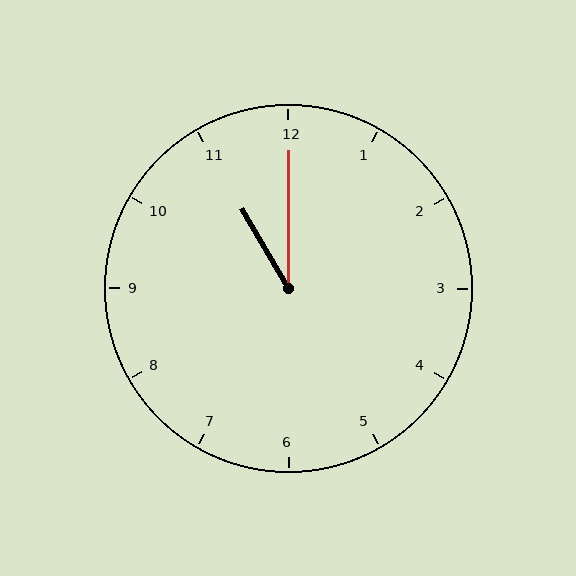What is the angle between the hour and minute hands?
Approximately 30 degrees.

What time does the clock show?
11:00.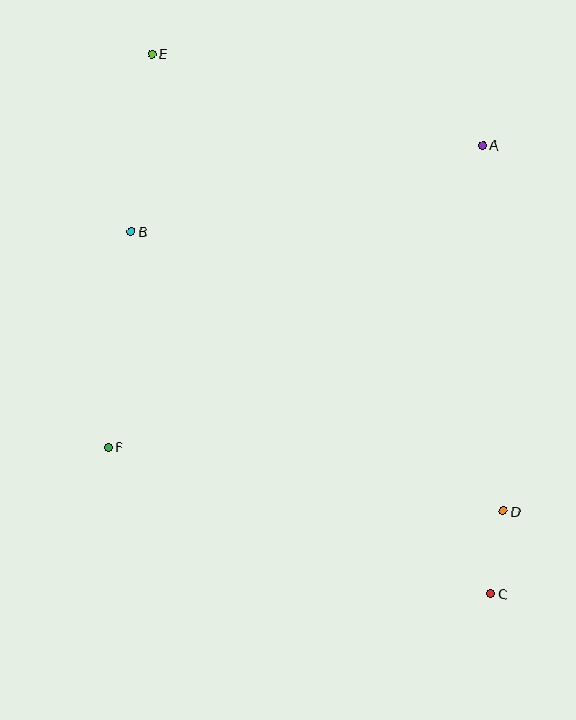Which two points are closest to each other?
Points C and D are closest to each other.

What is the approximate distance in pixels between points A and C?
The distance between A and C is approximately 449 pixels.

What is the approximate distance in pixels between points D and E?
The distance between D and E is approximately 576 pixels.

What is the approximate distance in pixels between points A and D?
The distance between A and D is approximately 366 pixels.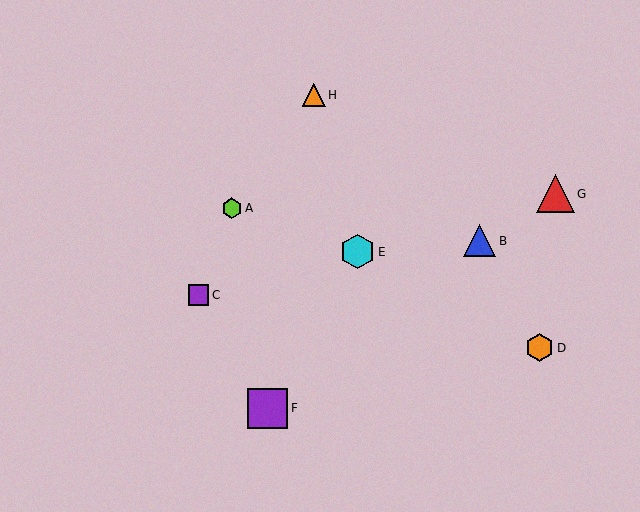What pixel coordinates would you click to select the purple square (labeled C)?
Click at (199, 295) to select the purple square C.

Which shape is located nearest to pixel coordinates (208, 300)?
The purple square (labeled C) at (199, 295) is nearest to that location.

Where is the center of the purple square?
The center of the purple square is at (268, 409).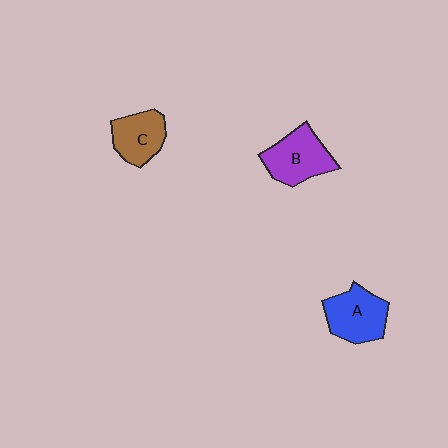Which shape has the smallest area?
Shape C (brown).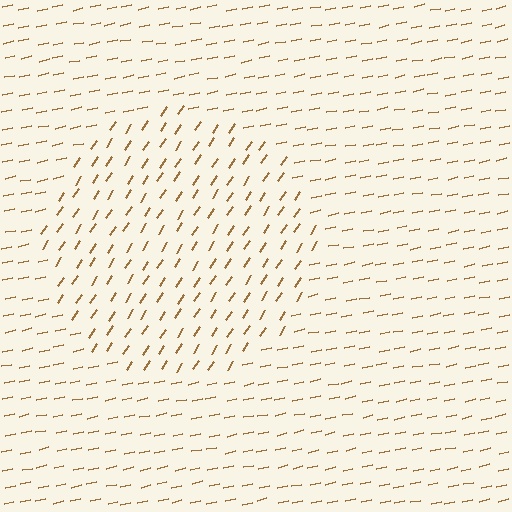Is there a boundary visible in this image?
Yes, there is a texture boundary formed by a change in line orientation.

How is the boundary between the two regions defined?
The boundary is defined purely by a change in line orientation (approximately 45 degrees difference). All lines are the same color and thickness.